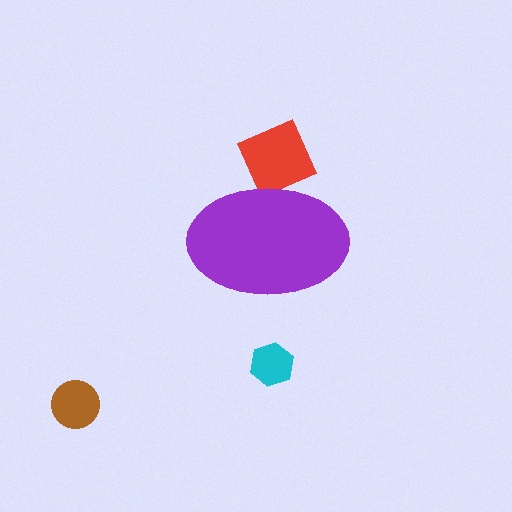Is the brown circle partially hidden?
No, the brown circle is fully visible.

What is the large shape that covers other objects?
A purple ellipse.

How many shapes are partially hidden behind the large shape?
1 shape is partially hidden.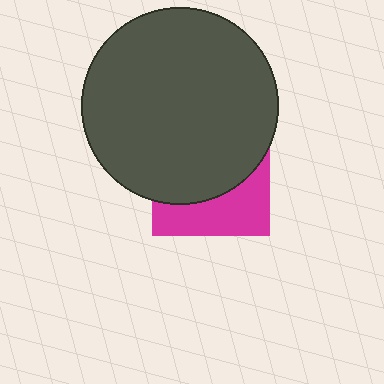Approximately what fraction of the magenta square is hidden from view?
Roughly 64% of the magenta square is hidden behind the dark gray circle.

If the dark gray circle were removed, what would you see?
You would see the complete magenta square.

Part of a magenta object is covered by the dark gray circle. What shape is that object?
It is a square.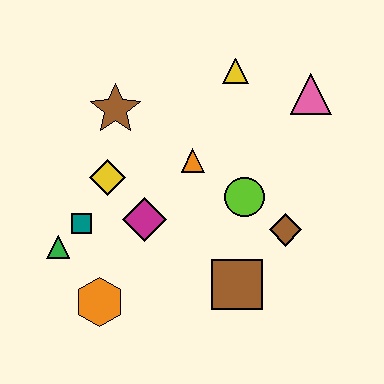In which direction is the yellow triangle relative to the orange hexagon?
The yellow triangle is above the orange hexagon.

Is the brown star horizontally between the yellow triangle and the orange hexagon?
Yes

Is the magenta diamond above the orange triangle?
No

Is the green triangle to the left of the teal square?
Yes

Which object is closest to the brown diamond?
The lime circle is closest to the brown diamond.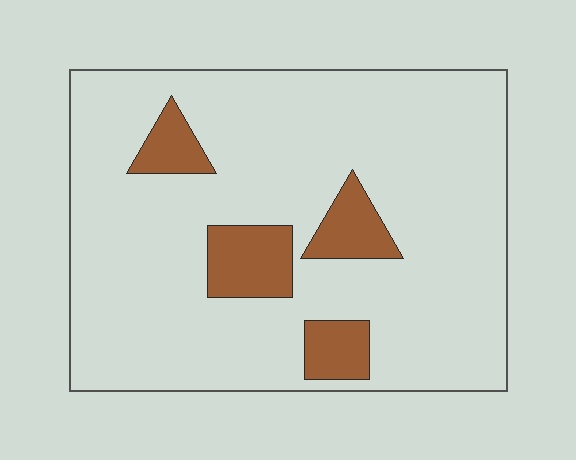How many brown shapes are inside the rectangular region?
4.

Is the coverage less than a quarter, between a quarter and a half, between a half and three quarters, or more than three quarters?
Less than a quarter.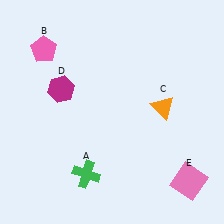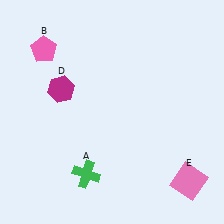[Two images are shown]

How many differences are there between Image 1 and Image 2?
There is 1 difference between the two images.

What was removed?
The orange triangle (C) was removed in Image 2.